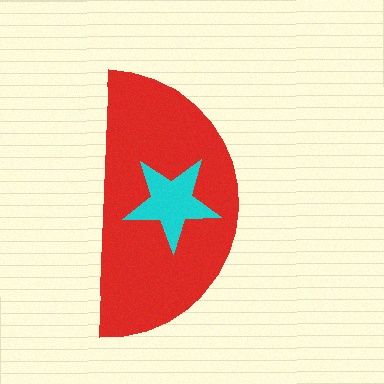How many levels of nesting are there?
2.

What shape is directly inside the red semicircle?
The cyan star.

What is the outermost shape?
The red semicircle.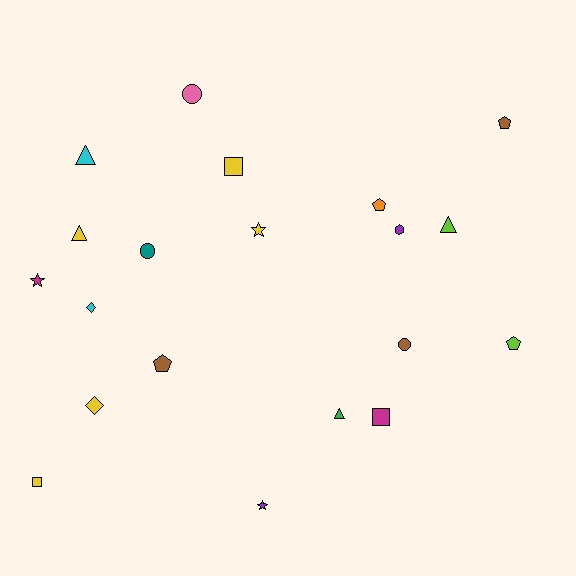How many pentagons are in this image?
There are 4 pentagons.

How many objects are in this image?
There are 20 objects.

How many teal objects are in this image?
There is 1 teal object.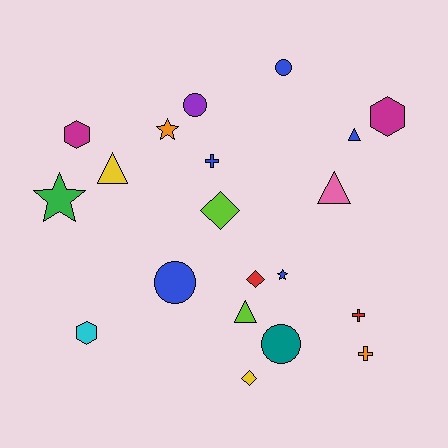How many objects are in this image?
There are 20 objects.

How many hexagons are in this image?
There are 3 hexagons.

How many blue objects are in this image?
There are 5 blue objects.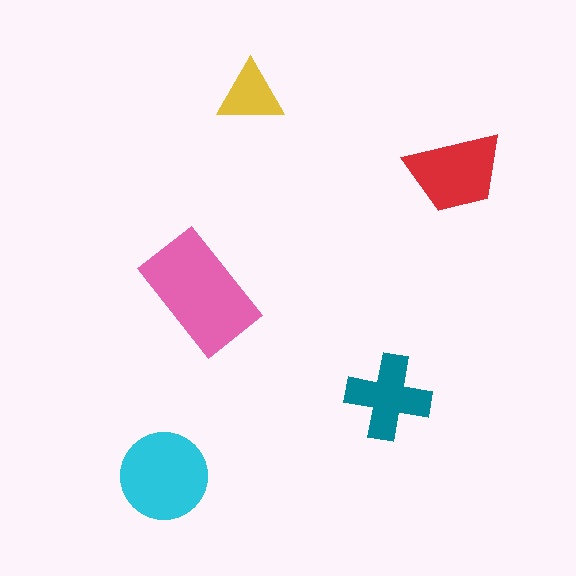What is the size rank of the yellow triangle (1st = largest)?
5th.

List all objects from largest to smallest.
The pink rectangle, the cyan circle, the red trapezoid, the teal cross, the yellow triangle.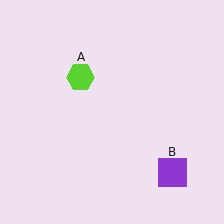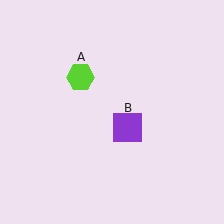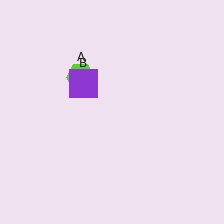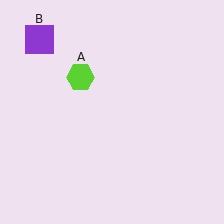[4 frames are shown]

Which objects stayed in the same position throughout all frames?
Lime hexagon (object A) remained stationary.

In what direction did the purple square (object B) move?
The purple square (object B) moved up and to the left.